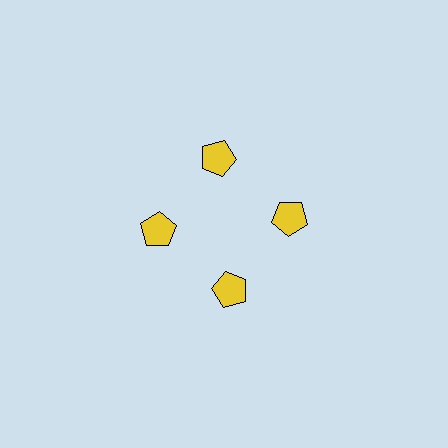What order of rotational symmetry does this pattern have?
This pattern has 4-fold rotational symmetry.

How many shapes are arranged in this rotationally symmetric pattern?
There are 4 shapes, arranged in 4 groups of 1.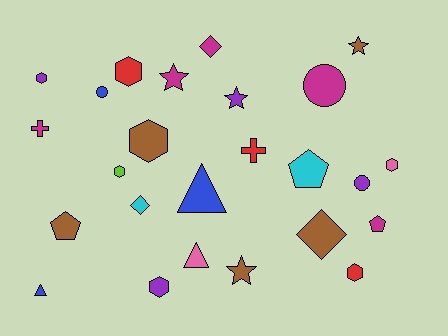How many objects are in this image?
There are 25 objects.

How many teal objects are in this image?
There are no teal objects.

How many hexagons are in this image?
There are 7 hexagons.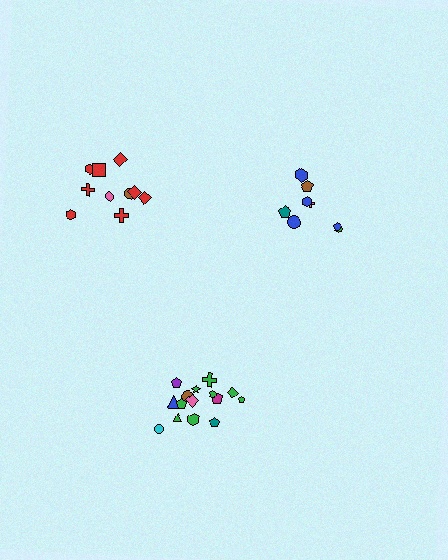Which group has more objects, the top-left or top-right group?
The top-left group.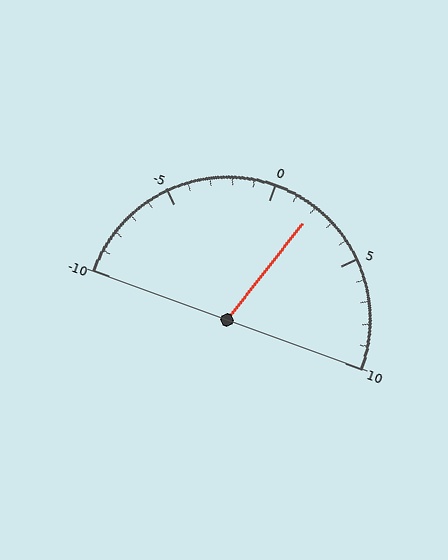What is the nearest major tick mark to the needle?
The nearest major tick mark is 0.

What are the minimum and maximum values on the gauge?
The gauge ranges from -10 to 10.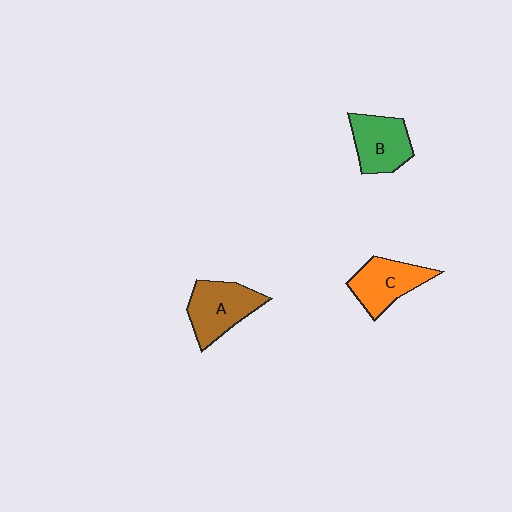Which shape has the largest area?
Shape A (brown).